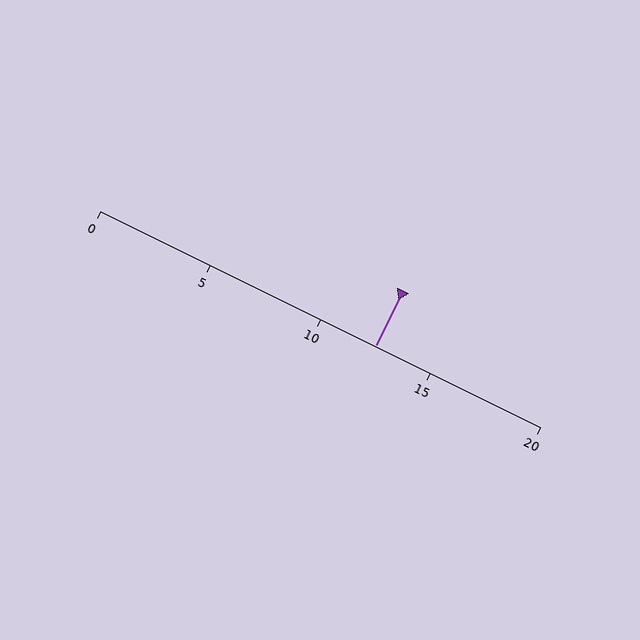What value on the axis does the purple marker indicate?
The marker indicates approximately 12.5.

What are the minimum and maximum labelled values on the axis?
The axis runs from 0 to 20.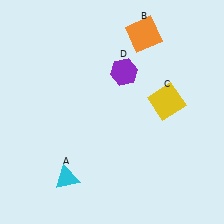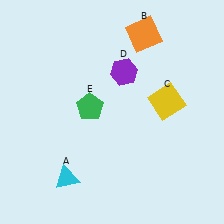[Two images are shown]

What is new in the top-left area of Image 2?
A green pentagon (E) was added in the top-left area of Image 2.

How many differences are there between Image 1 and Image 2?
There is 1 difference between the two images.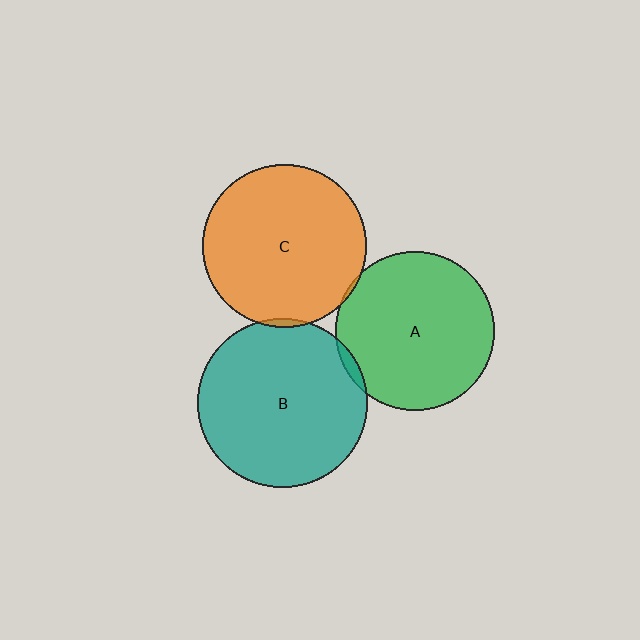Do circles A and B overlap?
Yes.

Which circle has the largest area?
Circle B (teal).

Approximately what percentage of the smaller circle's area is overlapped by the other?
Approximately 5%.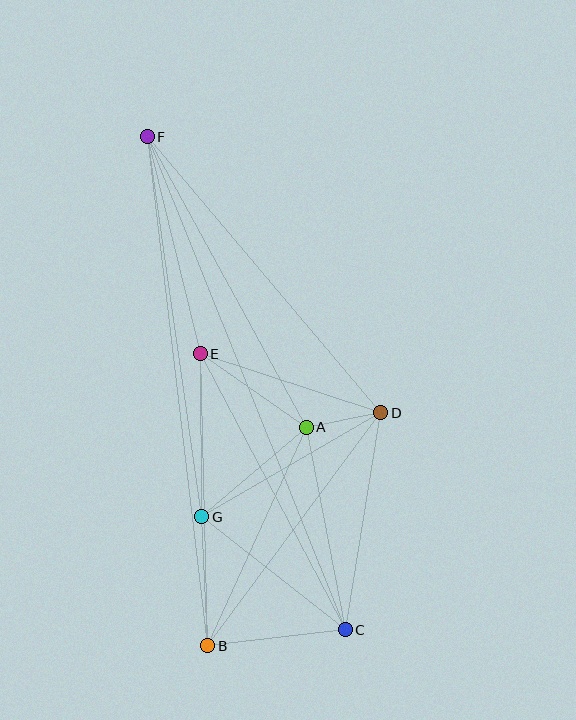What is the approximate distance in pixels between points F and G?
The distance between F and G is approximately 384 pixels.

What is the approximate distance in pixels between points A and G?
The distance between A and G is approximately 138 pixels.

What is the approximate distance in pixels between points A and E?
The distance between A and E is approximately 129 pixels.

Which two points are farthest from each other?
Points C and F are farthest from each other.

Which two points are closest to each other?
Points A and D are closest to each other.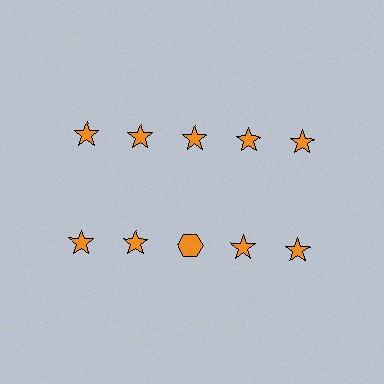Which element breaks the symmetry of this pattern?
The orange hexagon in the second row, center column breaks the symmetry. All other shapes are orange stars.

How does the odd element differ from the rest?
It has a different shape: hexagon instead of star.